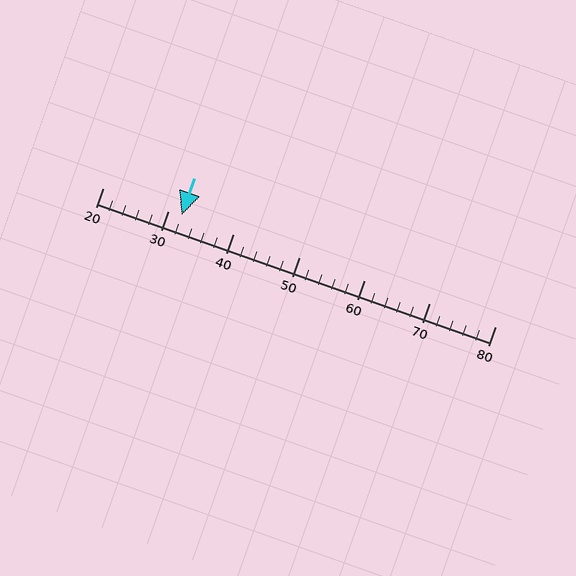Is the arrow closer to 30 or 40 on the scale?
The arrow is closer to 30.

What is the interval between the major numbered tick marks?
The major tick marks are spaced 10 units apart.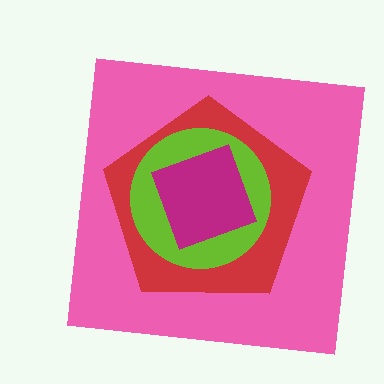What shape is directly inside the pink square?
The red pentagon.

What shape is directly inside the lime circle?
The magenta diamond.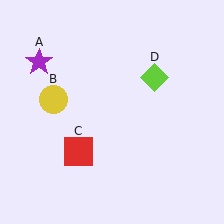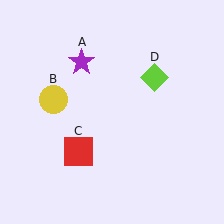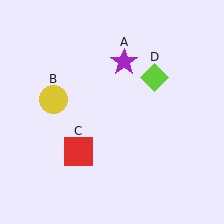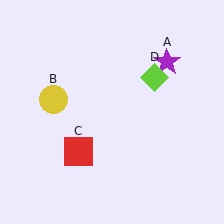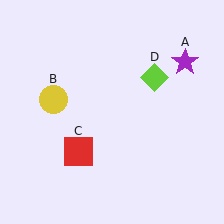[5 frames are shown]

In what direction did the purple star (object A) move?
The purple star (object A) moved right.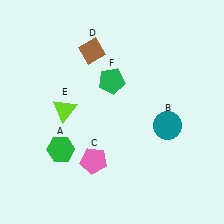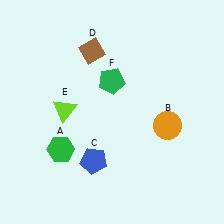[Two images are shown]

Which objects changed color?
B changed from teal to orange. C changed from pink to blue.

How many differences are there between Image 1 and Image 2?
There are 2 differences between the two images.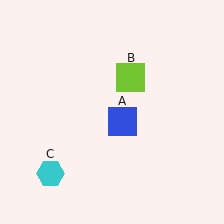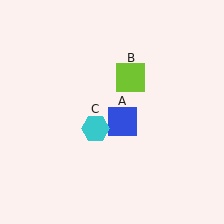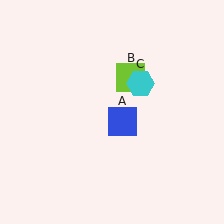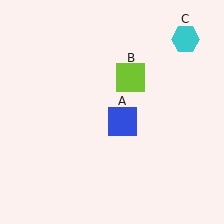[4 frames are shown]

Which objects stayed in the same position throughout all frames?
Blue square (object A) and lime square (object B) remained stationary.